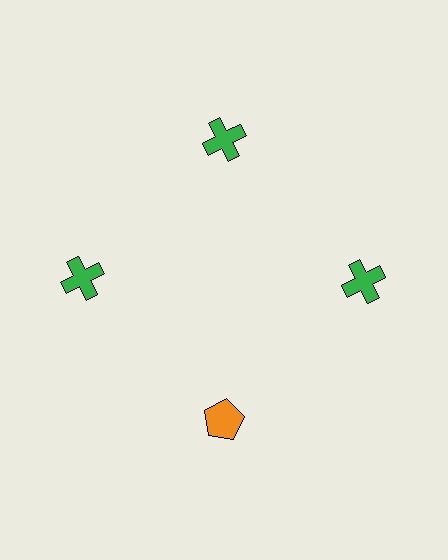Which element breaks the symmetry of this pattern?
The orange pentagon at roughly the 6 o'clock position breaks the symmetry. All other shapes are green crosses.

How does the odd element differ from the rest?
It differs in both color (orange instead of green) and shape (pentagon instead of cross).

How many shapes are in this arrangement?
There are 4 shapes arranged in a ring pattern.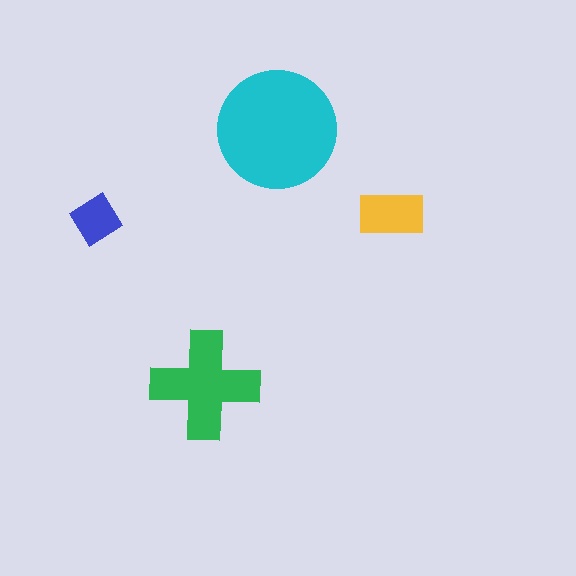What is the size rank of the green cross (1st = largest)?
2nd.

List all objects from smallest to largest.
The blue diamond, the yellow rectangle, the green cross, the cyan circle.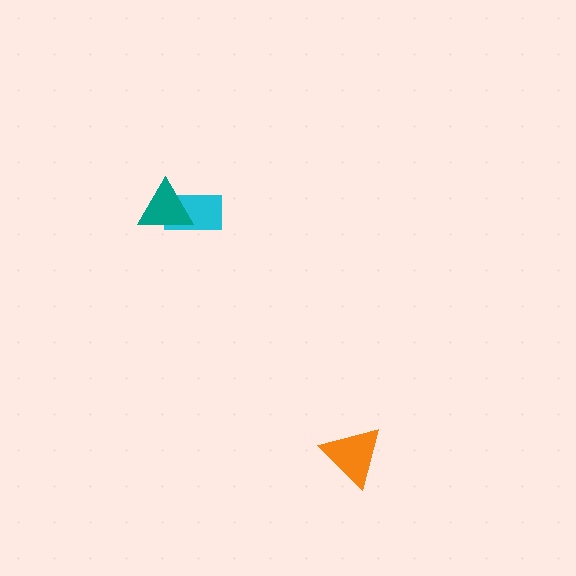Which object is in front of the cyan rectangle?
The teal triangle is in front of the cyan rectangle.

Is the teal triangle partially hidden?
No, no other shape covers it.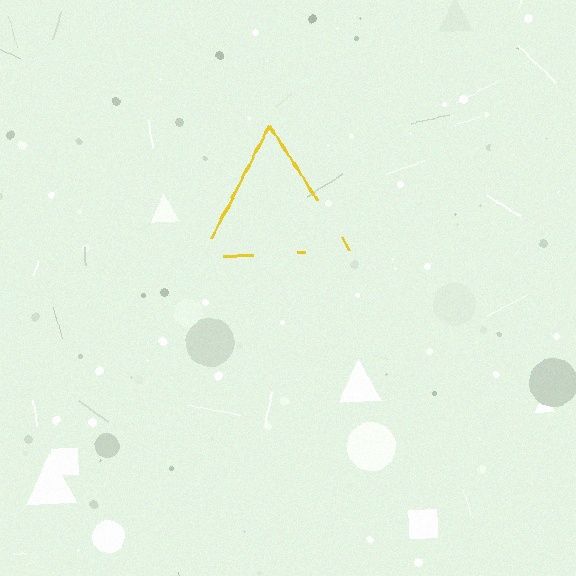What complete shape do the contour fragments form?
The contour fragments form a triangle.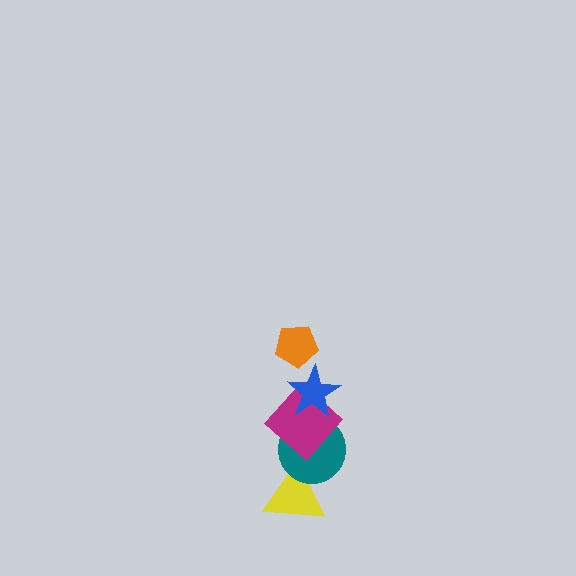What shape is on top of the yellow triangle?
The teal circle is on top of the yellow triangle.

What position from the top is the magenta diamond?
The magenta diamond is 3rd from the top.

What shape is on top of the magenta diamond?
The blue star is on top of the magenta diamond.